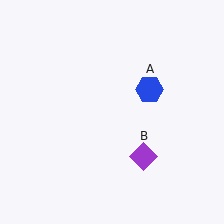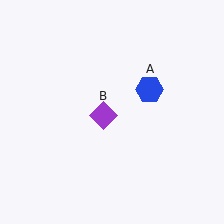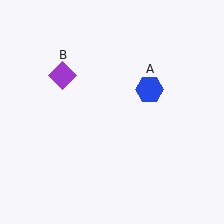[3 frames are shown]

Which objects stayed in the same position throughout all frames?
Blue hexagon (object A) remained stationary.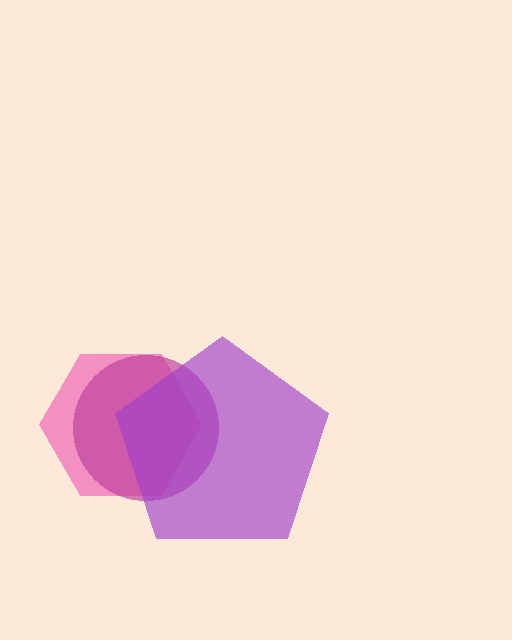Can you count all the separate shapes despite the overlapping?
Yes, there are 3 separate shapes.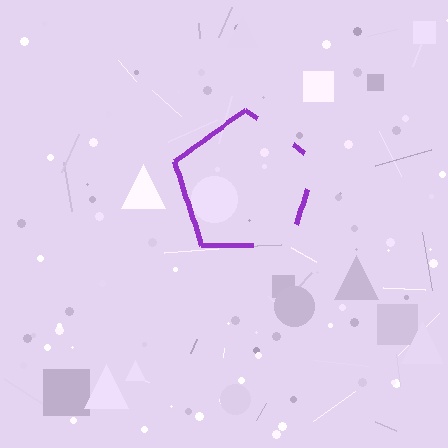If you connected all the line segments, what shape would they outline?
They would outline a pentagon.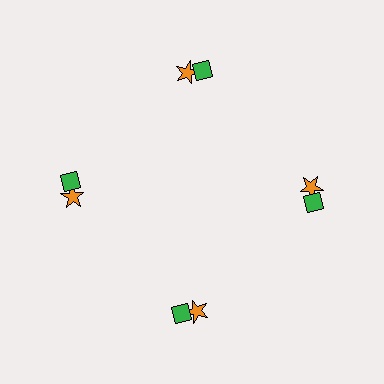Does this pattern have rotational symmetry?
Yes, this pattern has 4-fold rotational symmetry. It looks the same after rotating 90 degrees around the center.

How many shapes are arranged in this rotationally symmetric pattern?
There are 8 shapes, arranged in 4 groups of 2.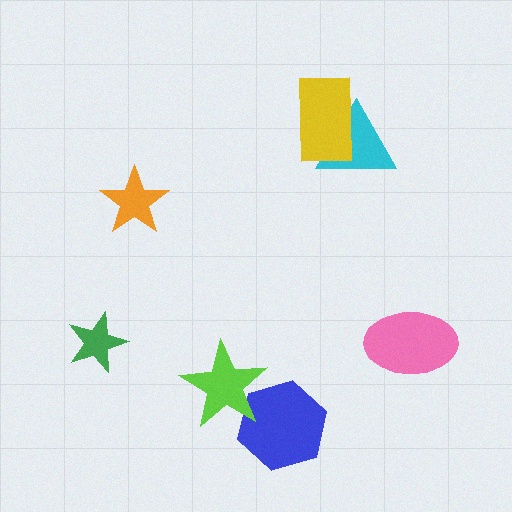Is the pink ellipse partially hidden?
No, no other shape covers it.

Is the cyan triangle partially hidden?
Yes, it is partially covered by another shape.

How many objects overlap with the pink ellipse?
0 objects overlap with the pink ellipse.